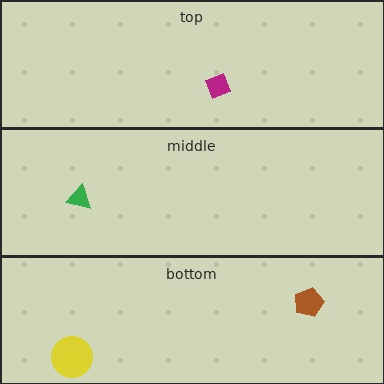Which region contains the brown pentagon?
The bottom region.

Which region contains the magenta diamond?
The top region.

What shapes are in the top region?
The magenta diamond.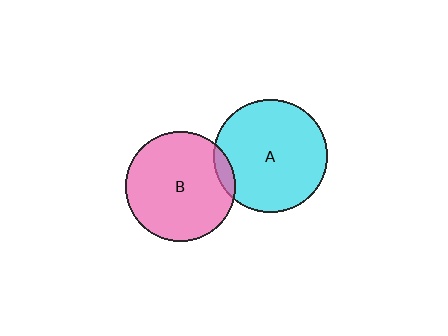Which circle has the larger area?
Circle A (cyan).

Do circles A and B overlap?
Yes.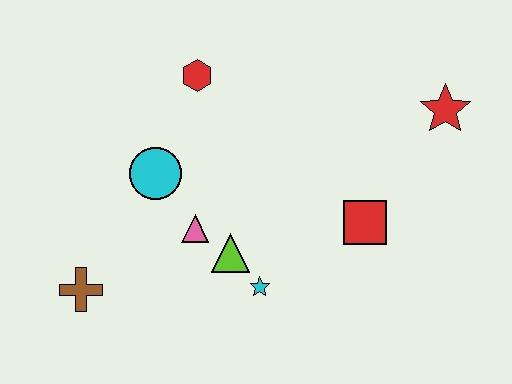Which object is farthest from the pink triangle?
The red star is farthest from the pink triangle.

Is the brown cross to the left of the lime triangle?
Yes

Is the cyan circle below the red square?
No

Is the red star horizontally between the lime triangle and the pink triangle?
No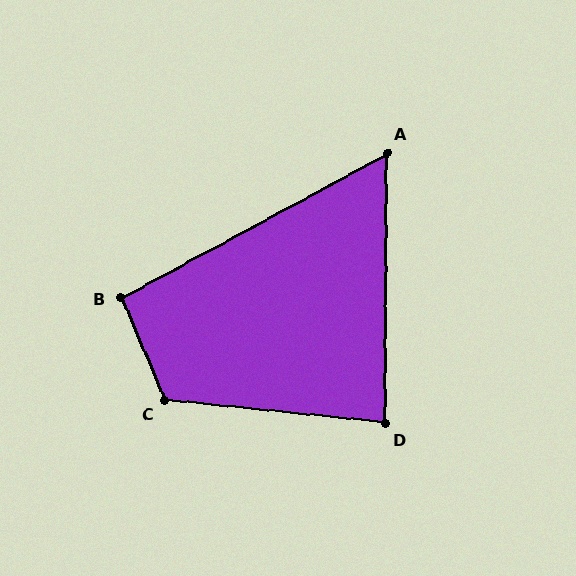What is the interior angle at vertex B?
Approximately 96 degrees (obtuse).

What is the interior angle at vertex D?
Approximately 84 degrees (acute).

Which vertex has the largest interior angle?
C, at approximately 119 degrees.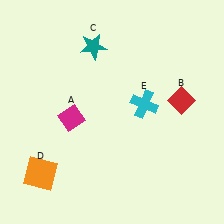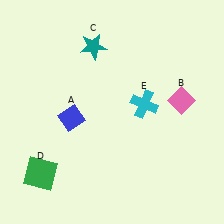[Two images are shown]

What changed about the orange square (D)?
In Image 1, D is orange. In Image 2, it changed to green.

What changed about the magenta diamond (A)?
In Image 1, A is magenta. In Image 2, it changed to blue.